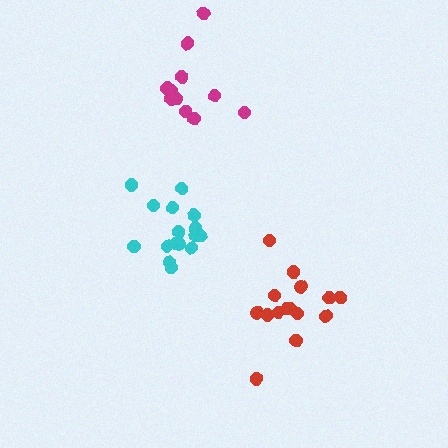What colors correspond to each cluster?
The clusters are colored: cyan, magenta, red.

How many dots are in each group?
Group 1: 16 dots, Group 2: 12 dots, Group 3: 15 dots (43 total).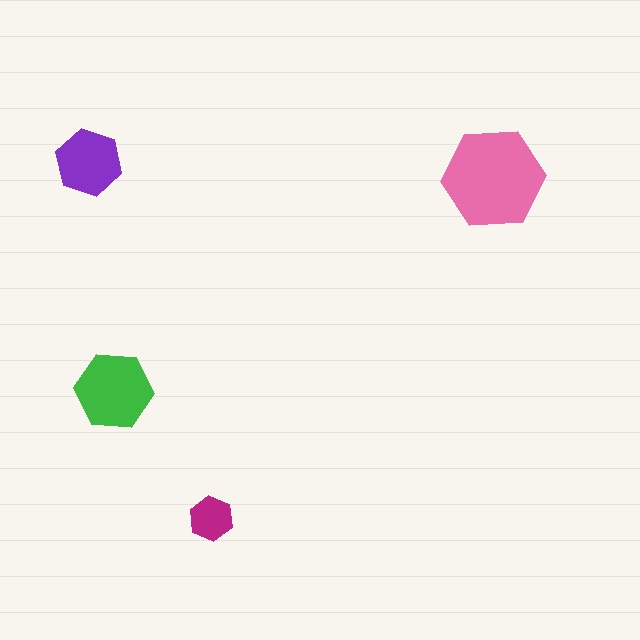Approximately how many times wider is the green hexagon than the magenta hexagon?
About 2 times wider.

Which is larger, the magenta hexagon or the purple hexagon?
The purple one.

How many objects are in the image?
There are 4 objects in the image.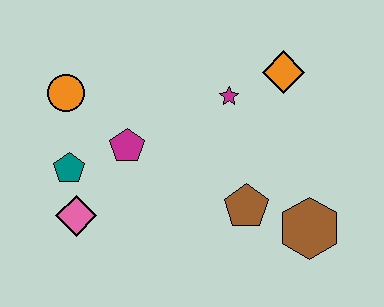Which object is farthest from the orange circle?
The brown hexagon is farthest from the orange circle.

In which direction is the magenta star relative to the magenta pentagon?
The magenta star is to the right of the magenta pentagon.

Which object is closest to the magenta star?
The orange diamond is closest to the magenta star.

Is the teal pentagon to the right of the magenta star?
No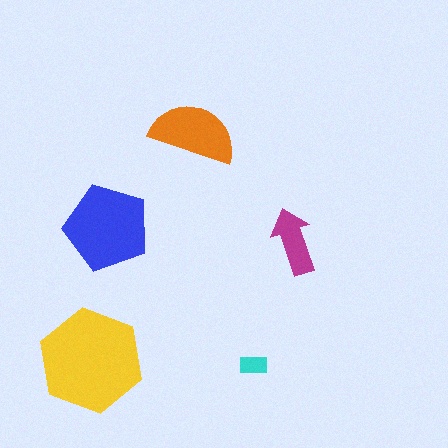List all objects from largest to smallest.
The yellow hexagon, the blue pentagon, the orange semicircle, the magenta arrow, the cyan rectangle.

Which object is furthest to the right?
The magenta arrow is rightmost.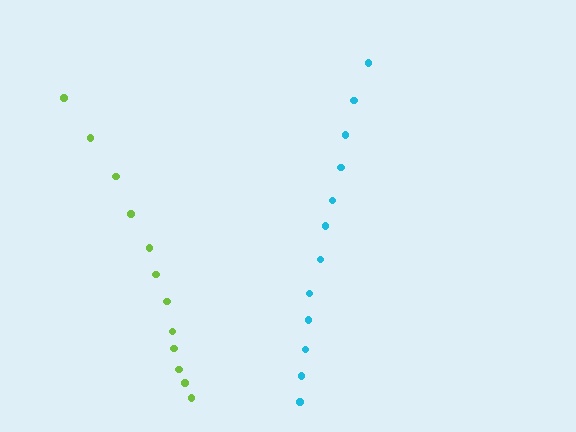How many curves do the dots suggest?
There are 2 distinct paths.